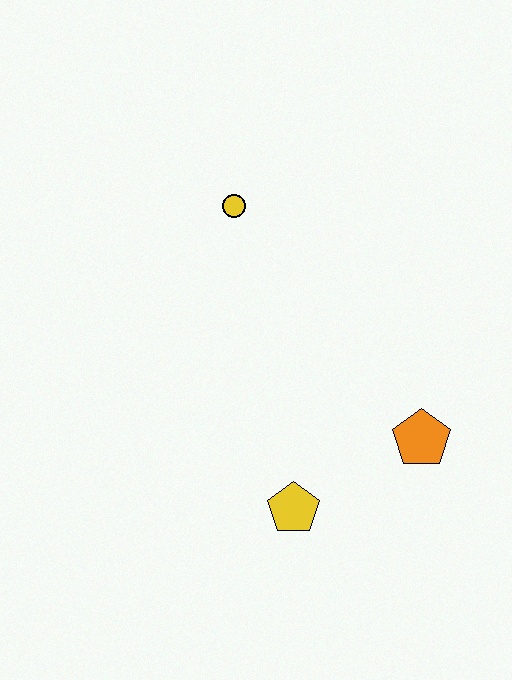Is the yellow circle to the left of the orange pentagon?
Yes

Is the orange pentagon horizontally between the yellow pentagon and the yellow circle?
No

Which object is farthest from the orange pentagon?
The yellow circle is farthest from the orange pentagon.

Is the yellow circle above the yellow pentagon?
Yes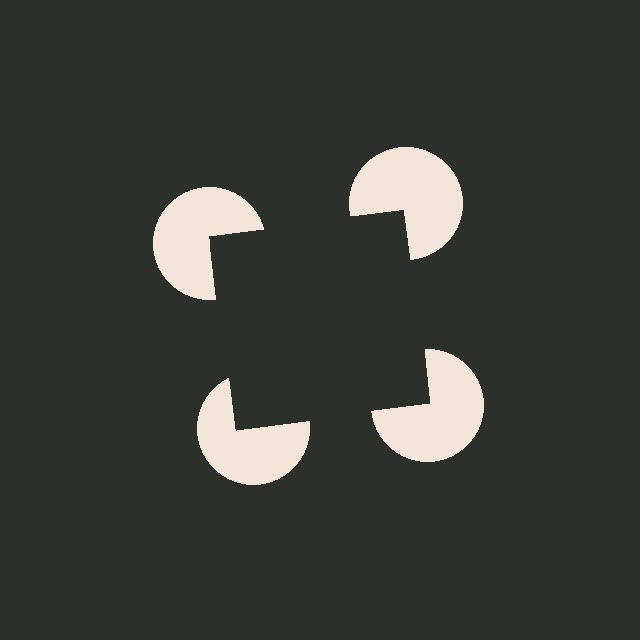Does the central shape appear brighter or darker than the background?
It typically appears slightly darker than the background, even though no actual brightness change is drawn.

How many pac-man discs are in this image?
There are 4 — one at each vertex of the illusory square.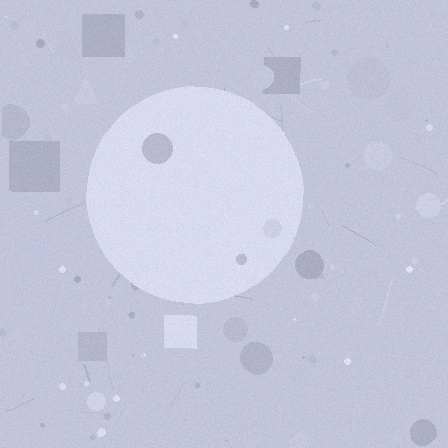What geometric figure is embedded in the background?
A circle is embedded in the background.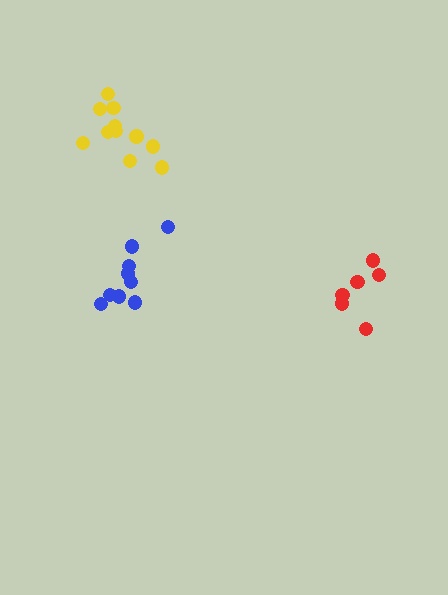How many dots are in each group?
Group 1: 9 dots, Group 2: 11 dots, Group 3: 6 dots (26 total).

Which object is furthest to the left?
The yellow cluster is leftmost.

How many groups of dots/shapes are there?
There are 3 groups.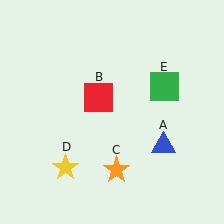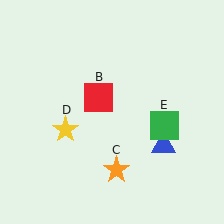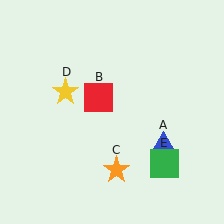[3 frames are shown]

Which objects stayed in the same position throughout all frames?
Blue triangle (object A) and red square (object B) and orange star (object C) remained stationary.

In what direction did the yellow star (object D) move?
The yellow star (object D) moved up.